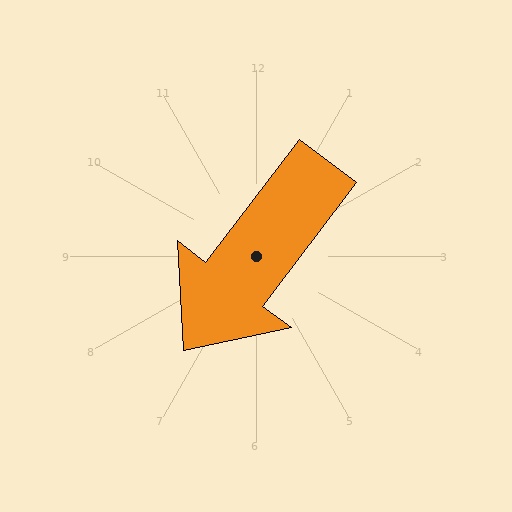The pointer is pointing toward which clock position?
Roughly 7 o'clock.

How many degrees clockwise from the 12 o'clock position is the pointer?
Approximately 217 degrees.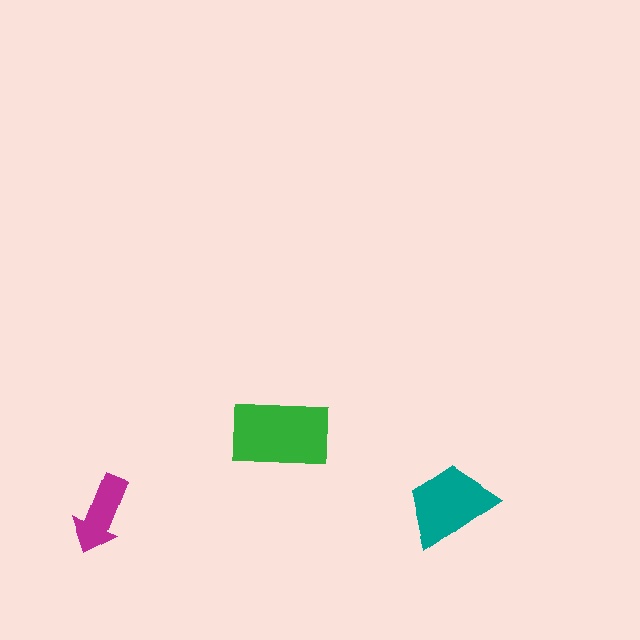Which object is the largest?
The green rectangle.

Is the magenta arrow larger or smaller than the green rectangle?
Smaller.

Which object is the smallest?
The magenta arrow.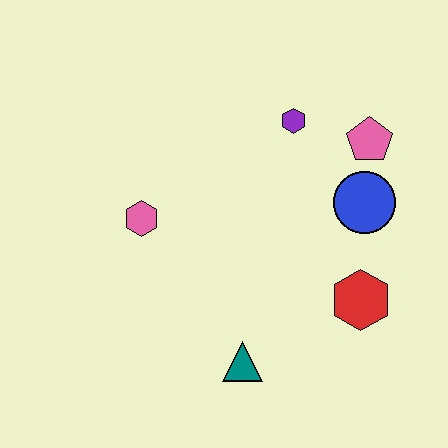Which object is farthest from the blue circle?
The pink hexagon is farthest from the blue circle.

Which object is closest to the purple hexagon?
The pink pentagon is closest to the purple hexagon.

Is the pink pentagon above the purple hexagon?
No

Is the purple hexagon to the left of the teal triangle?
No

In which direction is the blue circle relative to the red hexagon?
The blue circle is above the red hexagon.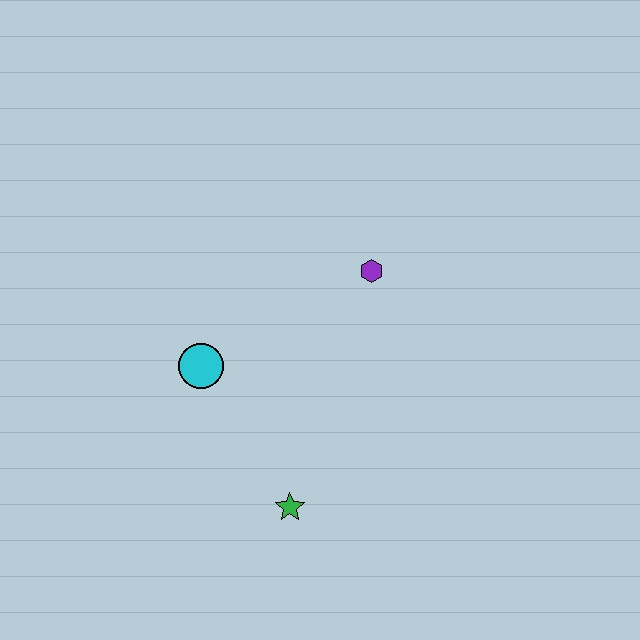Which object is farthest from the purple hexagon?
The green star is farthest from the purple hexagon.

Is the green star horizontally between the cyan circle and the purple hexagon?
Yes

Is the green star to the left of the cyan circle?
No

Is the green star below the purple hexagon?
Yes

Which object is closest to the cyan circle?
The green star is closest to the cyan circle.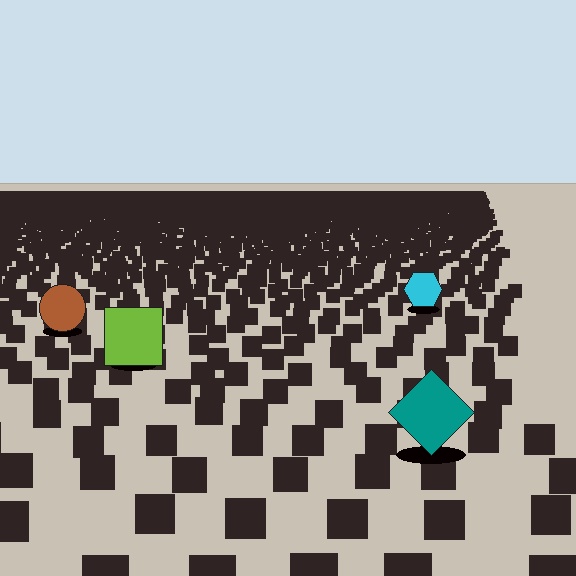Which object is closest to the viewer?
The teal diamond is closest. The texture marks near it are larger and more spread out.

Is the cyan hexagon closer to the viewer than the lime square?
No. The lime square is closer — you can tell from the texture gradient: the ground texture is coarser near it.